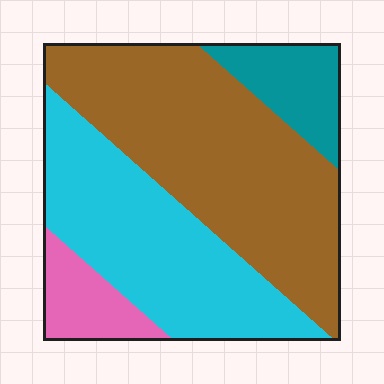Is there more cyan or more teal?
Cyan.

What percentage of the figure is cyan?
Cyan takes up about one third (1/3) of the figure.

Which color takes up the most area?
Brown, at roughly 45%.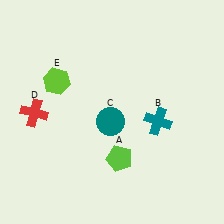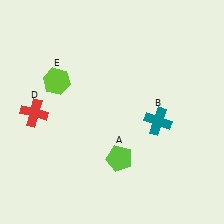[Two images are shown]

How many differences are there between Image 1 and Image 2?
There is 1 difference between the two images.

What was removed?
The teal circle (C) was removed in Image 2.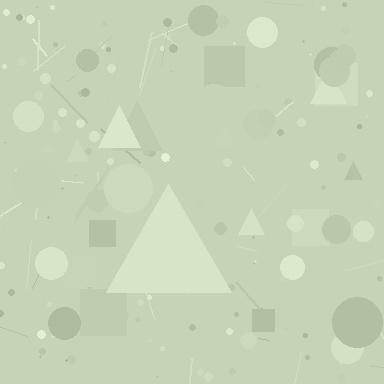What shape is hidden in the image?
A triangle is hidden in the image.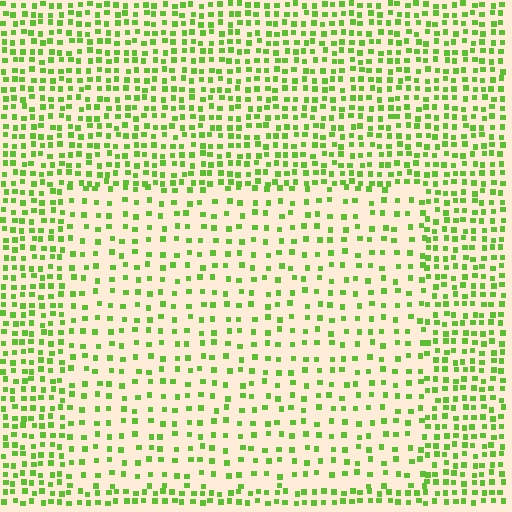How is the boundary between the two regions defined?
The boundary is defined by a change in element density (approximately 1.9x ratio). All elements are the same color, size, and shape.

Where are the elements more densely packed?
The elements are more densely packed outside the rectangle boundary.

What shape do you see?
I see a rectangle.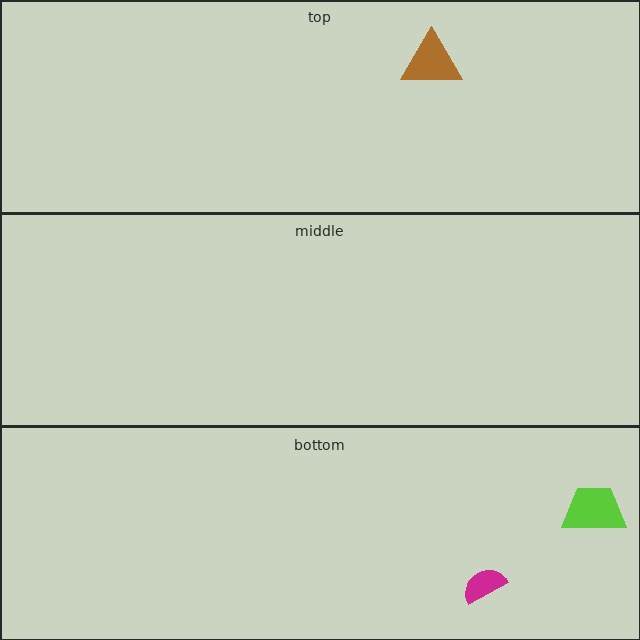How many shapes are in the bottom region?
2.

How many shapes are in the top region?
1.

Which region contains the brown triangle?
The top region.